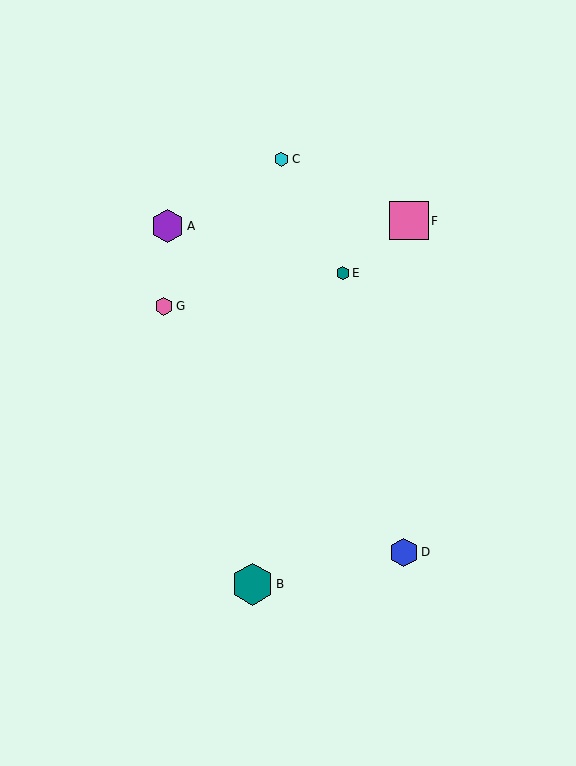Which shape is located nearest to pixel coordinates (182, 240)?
The purple hexagon (labeled A) at (168, 226) is nearest to that location.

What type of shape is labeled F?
Shape F is a pink square.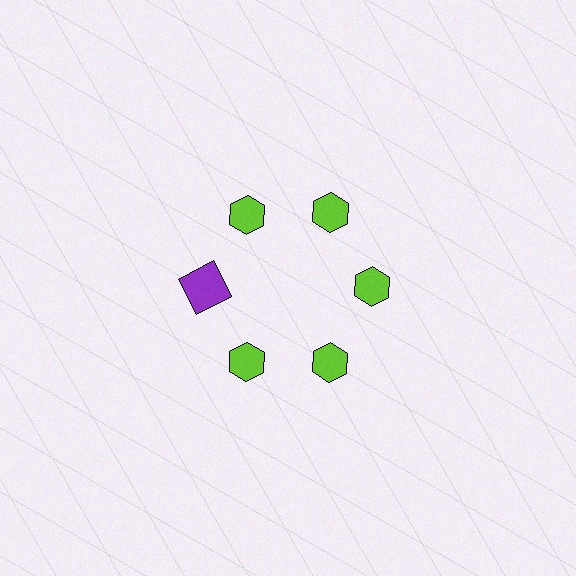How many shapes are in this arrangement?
There are 6 shapes arranged in a ring pattern.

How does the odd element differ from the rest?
It differs in both color (purple instead of lime) and shape (square instead of hexagon).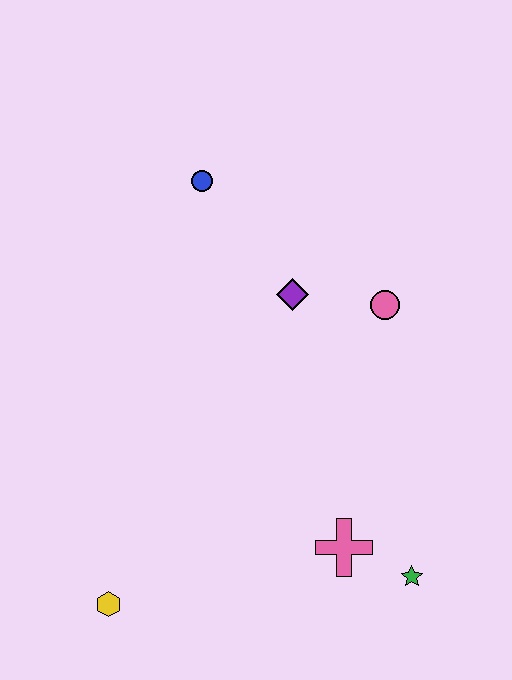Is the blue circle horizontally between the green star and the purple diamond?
No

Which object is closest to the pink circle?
The purple diamond is closest to the pink circle.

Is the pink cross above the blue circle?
No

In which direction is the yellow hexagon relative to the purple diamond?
The yellow hexagon is below the purple diamond.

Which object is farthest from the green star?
The blue circle is farthest from the green star.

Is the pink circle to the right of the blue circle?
Yes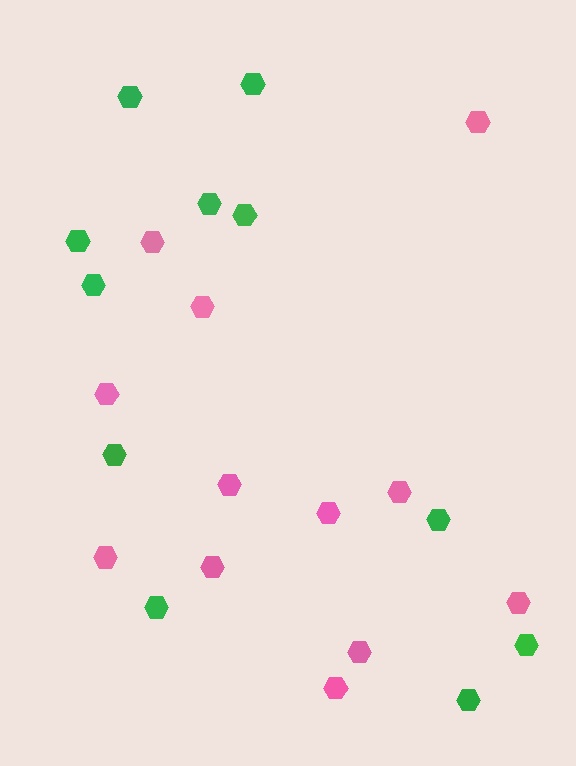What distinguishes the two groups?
There are 2 groups: one group of pink hexagons (12) and one group of green hexagons (11).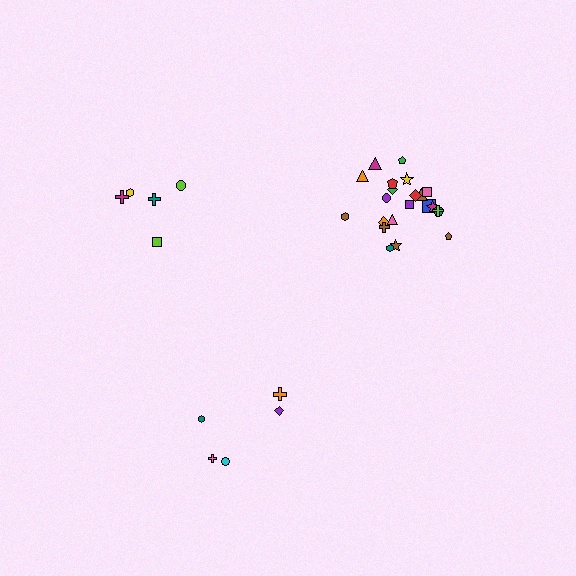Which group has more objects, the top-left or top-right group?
The top-right group.